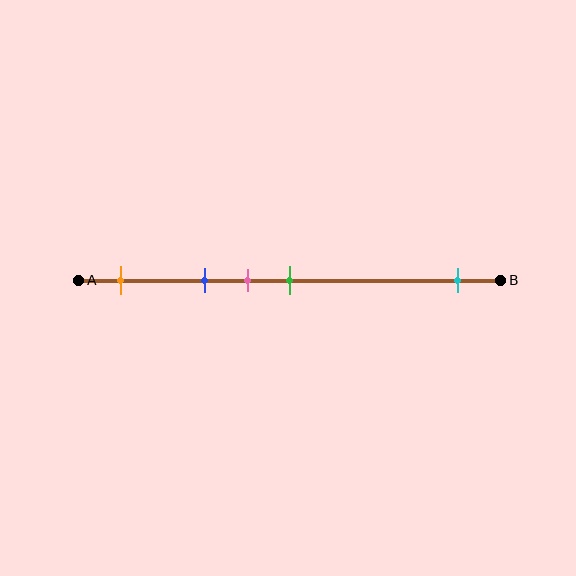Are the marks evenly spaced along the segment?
No, the marks are not evenly spaced.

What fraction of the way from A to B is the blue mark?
The blue mark is approximately 30% (0.3) of the way from A to B.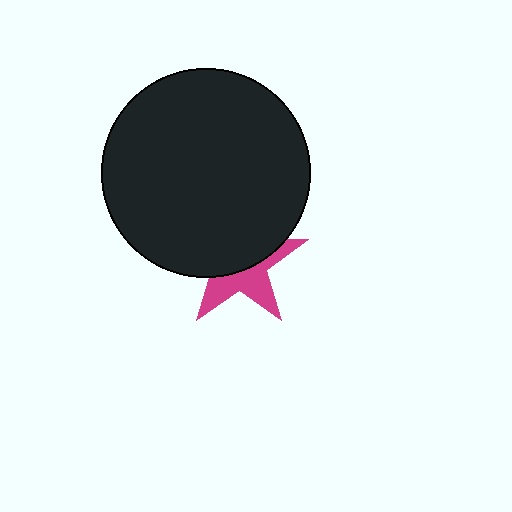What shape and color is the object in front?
The object in front is a black circle.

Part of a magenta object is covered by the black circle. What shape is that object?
It is a star.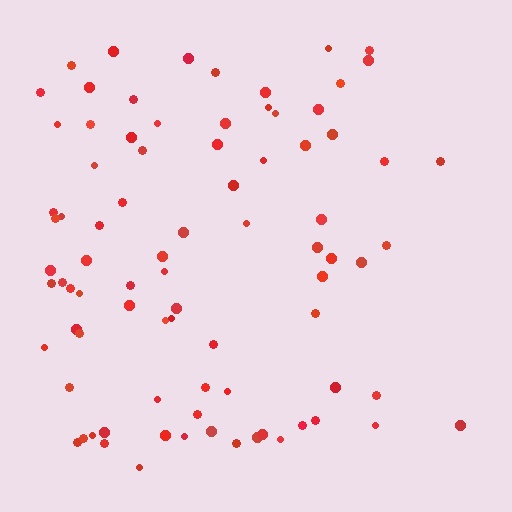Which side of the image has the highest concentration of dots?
The left.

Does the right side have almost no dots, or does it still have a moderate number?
Still a moderate number, just noticeably fewer than the left.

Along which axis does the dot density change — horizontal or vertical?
Horizontal.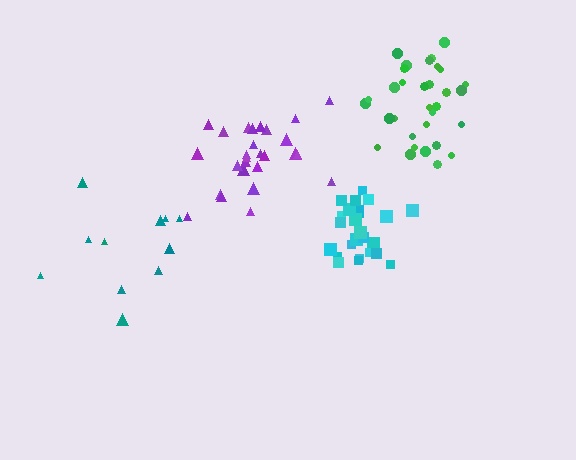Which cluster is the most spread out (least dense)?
Teal.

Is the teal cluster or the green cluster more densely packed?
Green.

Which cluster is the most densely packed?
Cyan.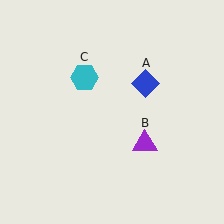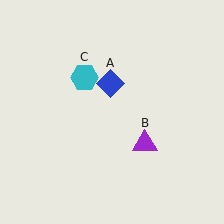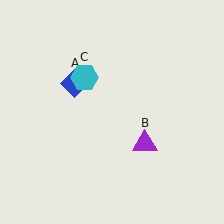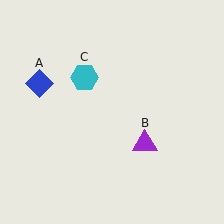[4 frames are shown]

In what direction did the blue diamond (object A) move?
The blue diamond (object A) moved left.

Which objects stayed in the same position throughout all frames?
Purple triangle (object B) and cyan hexagon (object C) remained stationary.